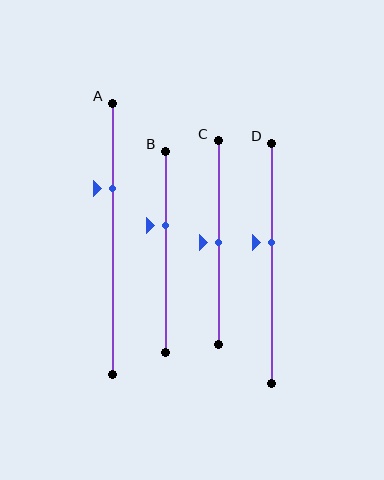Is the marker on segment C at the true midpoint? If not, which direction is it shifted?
Yes, the marker on segment C is at the true midpoint.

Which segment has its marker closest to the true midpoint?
Segment C has its marker closest to the true midpoint.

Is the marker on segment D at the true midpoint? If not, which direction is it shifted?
No, the marker on segment D is shifted upward by about 9% of the segment length.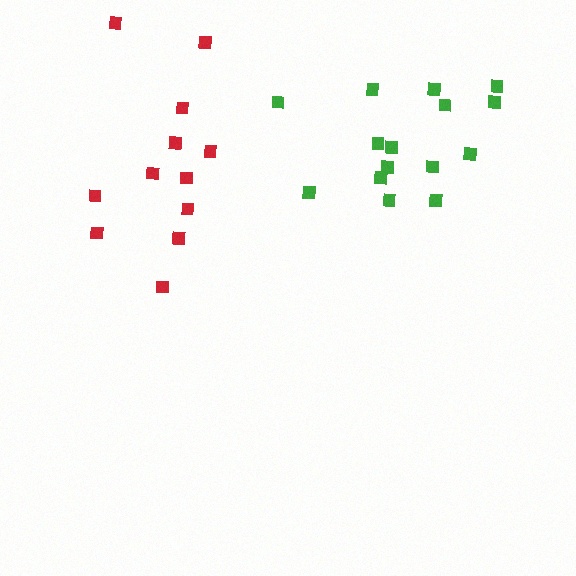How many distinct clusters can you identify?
There are 2 distinct clusters.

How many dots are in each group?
Group 1: 12 dots, Group 2: 15 dots (27 total).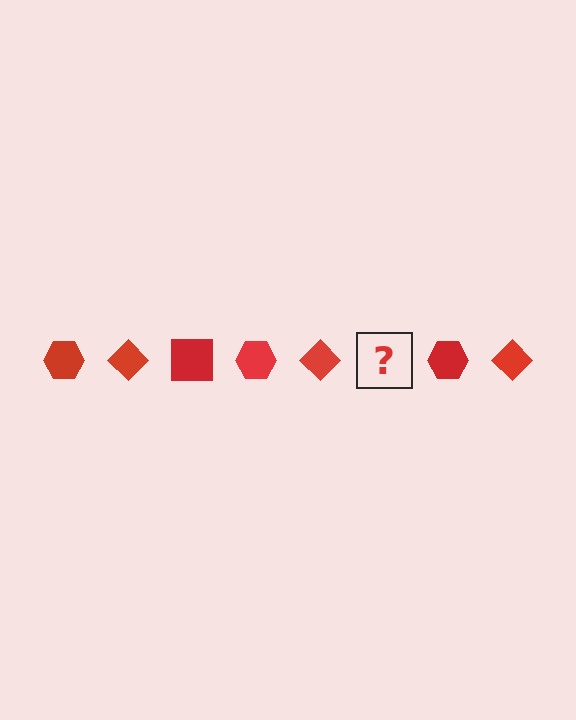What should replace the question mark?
The question mark should be replaced with a red square.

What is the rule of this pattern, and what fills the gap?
The rule is that the pattern cycles through hexagon, diamond, square shapes in red. The gap should be filled with a red square.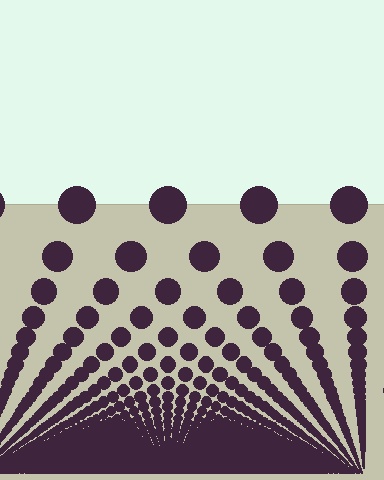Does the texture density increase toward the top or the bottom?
Density increases toward the bottom.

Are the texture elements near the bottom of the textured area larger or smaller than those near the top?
Smaller. The gradient is inverted — elements near the bottom are smaller and denser.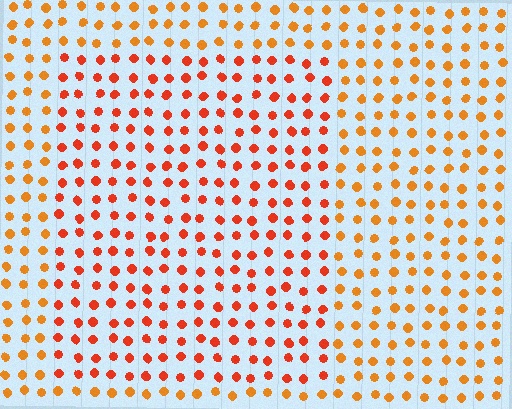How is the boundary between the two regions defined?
The boundary is defined purely by a slight shift in hue (about 24 degrees). Spacing, size, and orientation are identical on both sides.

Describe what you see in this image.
The image is filled with small orange elements in a uniform arrangement. A rectangle-shaped region is visible where the elements are tinted to a slightly different hue, forming a subtle color boundary.